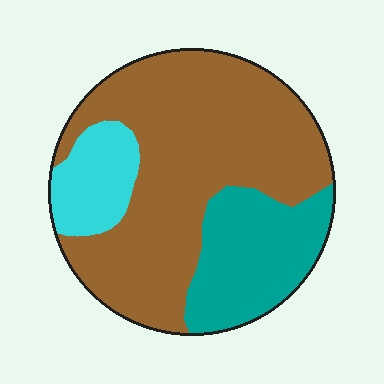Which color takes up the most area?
Brown, at roughly 65%.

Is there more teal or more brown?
Brown.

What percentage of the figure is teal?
Teal takes up less than a quarter of the figure.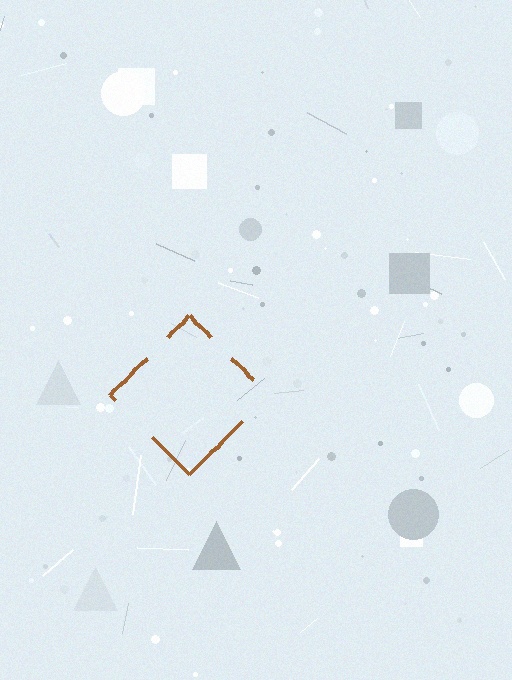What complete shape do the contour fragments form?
The contour fragments form a diamond.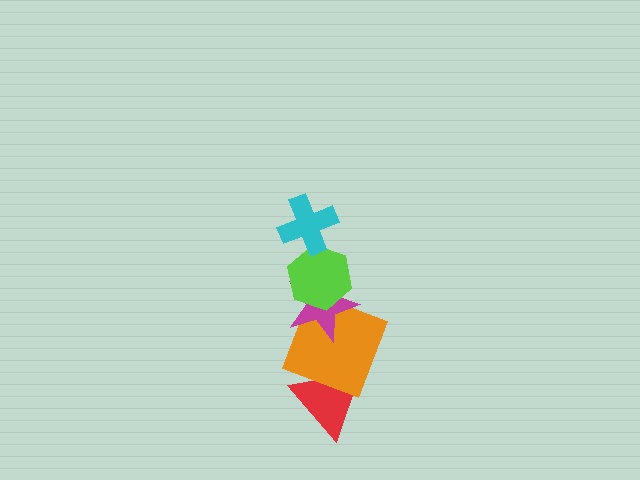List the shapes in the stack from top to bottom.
From top to bottom: the cyan cross, the lime hexagon, the magenta star, the orange square, the red triangle.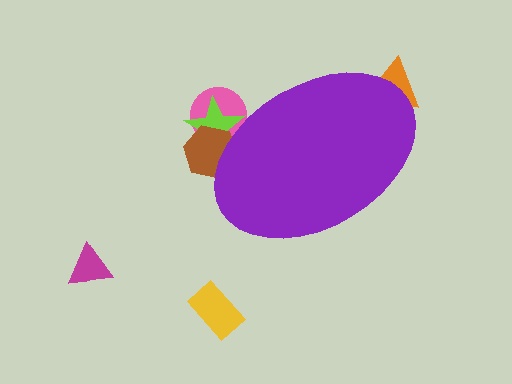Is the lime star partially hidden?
Yes, the lime star is partially hidden behind the purple ellipse.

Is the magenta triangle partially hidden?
No, the magenta triangle is fully visible.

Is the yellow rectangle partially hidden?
No, the yellow rectangle is fully visible.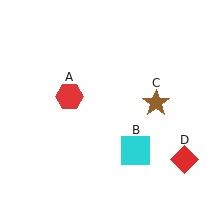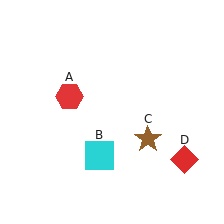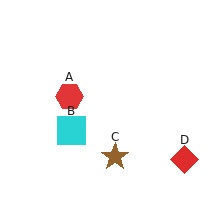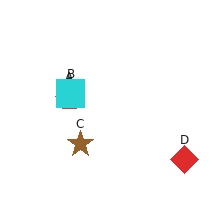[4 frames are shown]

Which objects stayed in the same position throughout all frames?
Red hexagon (object A) and red diamond (object D) remained stationary.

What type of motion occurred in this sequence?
The cyan square (object B), brown star (object C) rotated clockwise around the center of the scene.